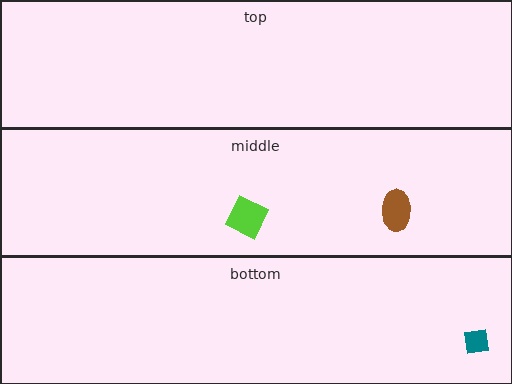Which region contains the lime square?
The middle region.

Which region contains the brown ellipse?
The middle region.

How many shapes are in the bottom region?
1.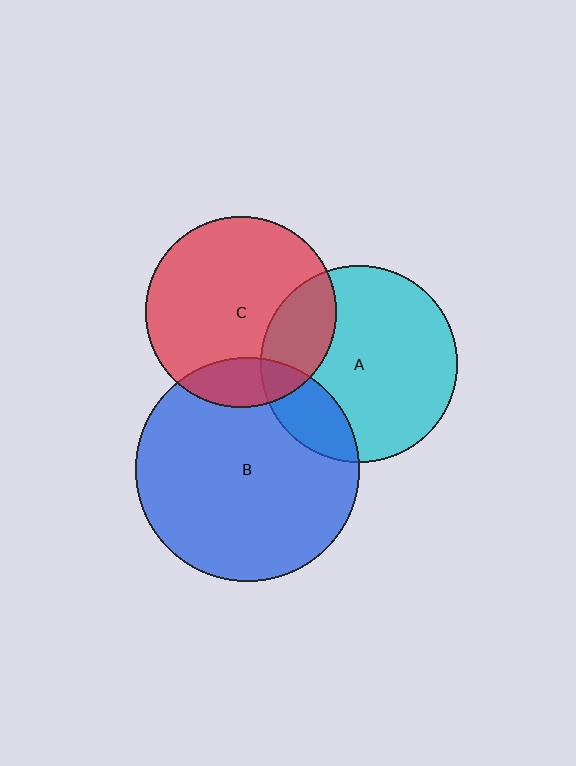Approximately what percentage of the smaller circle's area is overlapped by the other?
Approximately 15%.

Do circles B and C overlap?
Yes.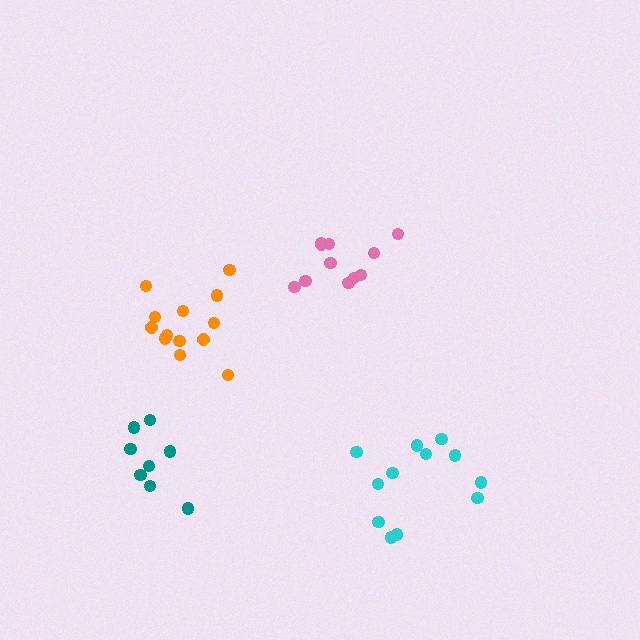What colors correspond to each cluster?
The clusters are colored: orange, cyan, teal, pink.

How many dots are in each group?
Group 1: 13 dots, Group 2: 12 dots, Group 3: 8 dots, Group 4: 11 dots (44 total).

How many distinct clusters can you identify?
There are 4 distinct clusters.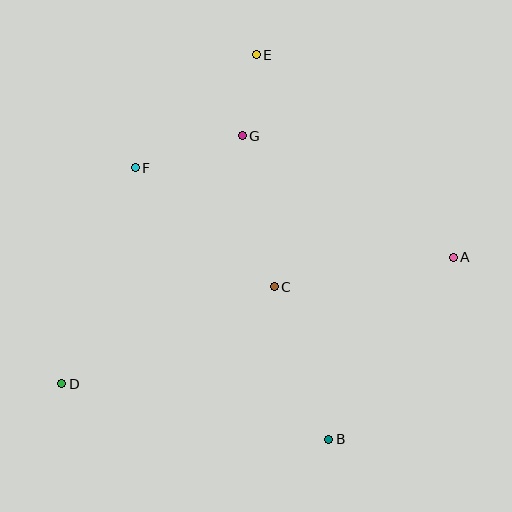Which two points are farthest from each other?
Points A and D are farthest from each other.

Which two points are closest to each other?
Points E and G are closest to each other.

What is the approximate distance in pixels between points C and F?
The distance between C and F is approximately 183 pixels.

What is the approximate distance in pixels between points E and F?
The distance between E and F is approximately 165 pixels.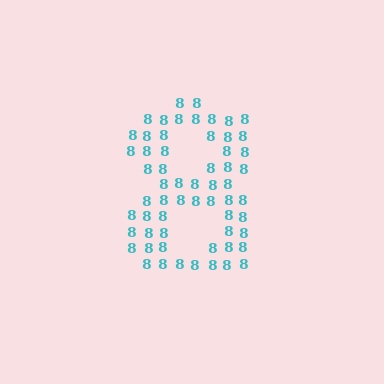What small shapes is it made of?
It is made of small digit 8's.